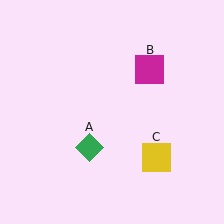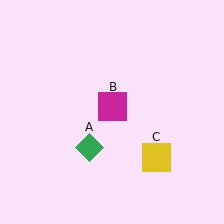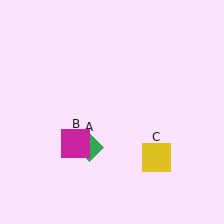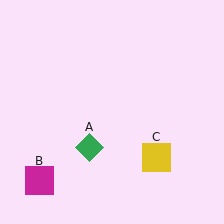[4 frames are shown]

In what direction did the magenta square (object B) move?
The magenta square (object B) moved down and to the left.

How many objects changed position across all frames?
1 object changed position: magenta square (object B).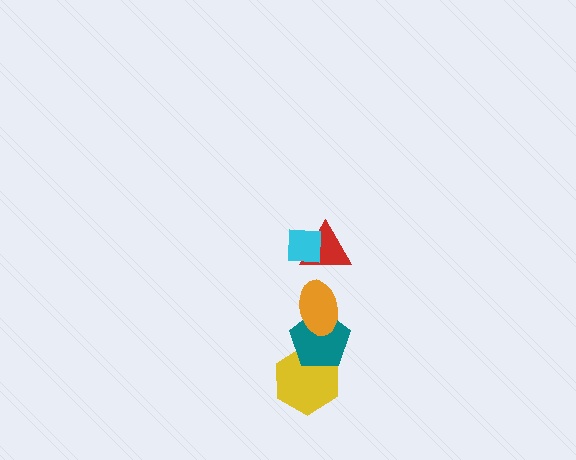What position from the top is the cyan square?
The cyan square is 1st from the top.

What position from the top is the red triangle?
The red triangle is 2nd from the top.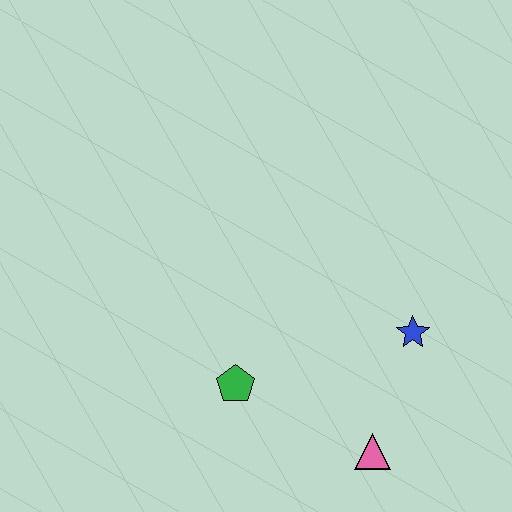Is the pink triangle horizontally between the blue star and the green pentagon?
Yes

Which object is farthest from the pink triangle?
The green pentagon is farthest from the pink triangle.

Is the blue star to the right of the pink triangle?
Yes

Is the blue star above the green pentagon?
Yes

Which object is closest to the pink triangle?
The blue star is closest to the pink triangle.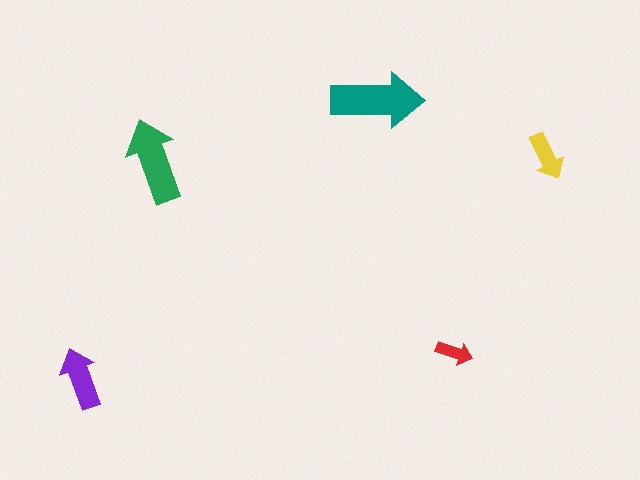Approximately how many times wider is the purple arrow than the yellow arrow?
About 1.5 times wider.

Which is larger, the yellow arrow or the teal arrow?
The teal one.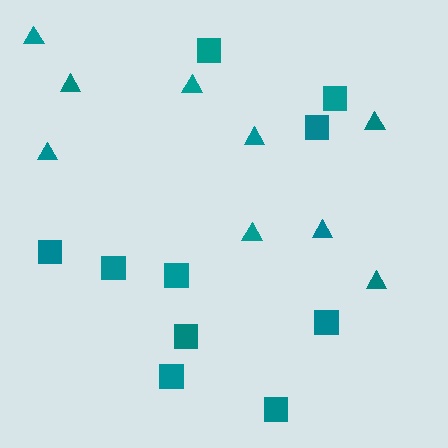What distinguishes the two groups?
There are 2 groups: one group of triangles (9) and one group of squares (10).